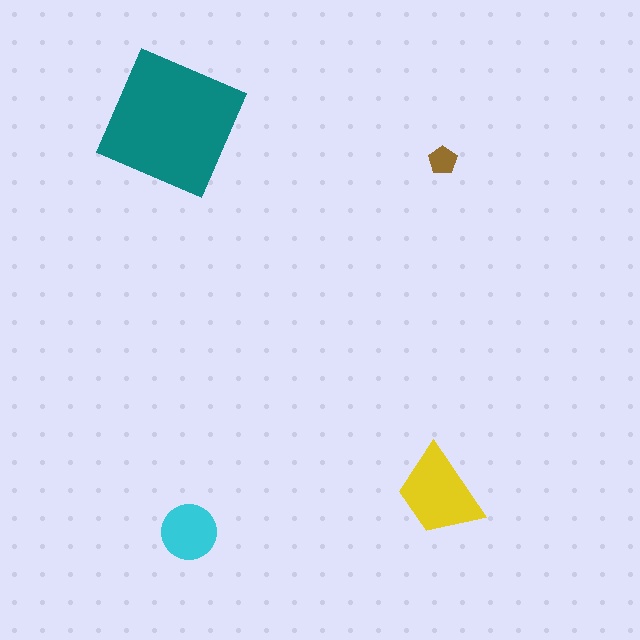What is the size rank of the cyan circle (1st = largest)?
3rd.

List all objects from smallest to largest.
The brown pentagon, the cyan circle, the yellow trapezoid, the teal square.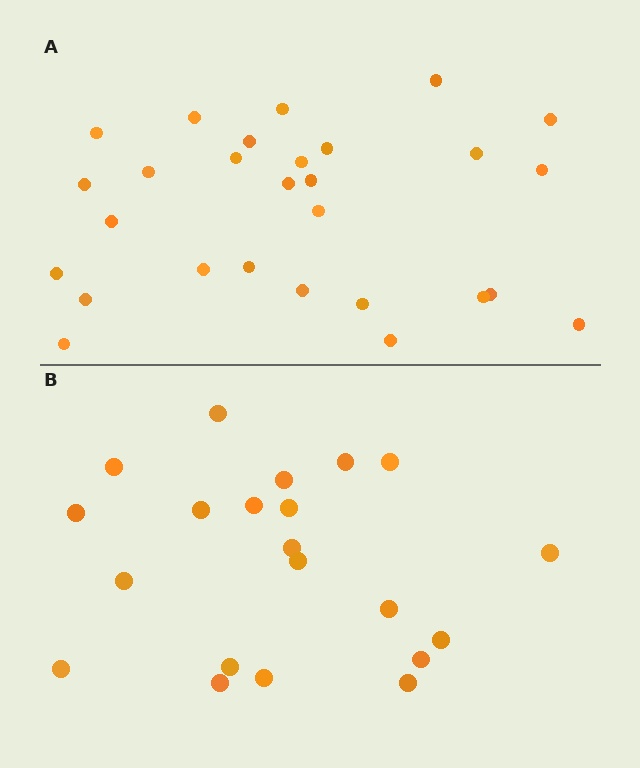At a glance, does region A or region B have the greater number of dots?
Region A (the top region) has more dots.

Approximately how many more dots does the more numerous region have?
Region A has roughly 8 or so more dots than region B.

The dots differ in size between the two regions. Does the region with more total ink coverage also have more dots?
No. Region B has more total ink coverage because its dots are larger, but region A actually contains more individual dots. Total area can be misleading — the number of items is what matters here.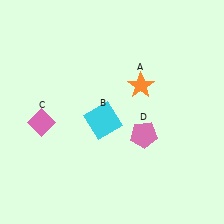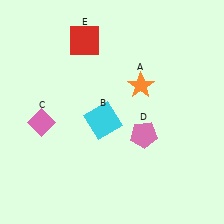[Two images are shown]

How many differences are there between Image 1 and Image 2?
There is 1 difference between the two images.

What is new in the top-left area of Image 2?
A red square (E) was added in the top-left area of Image 2.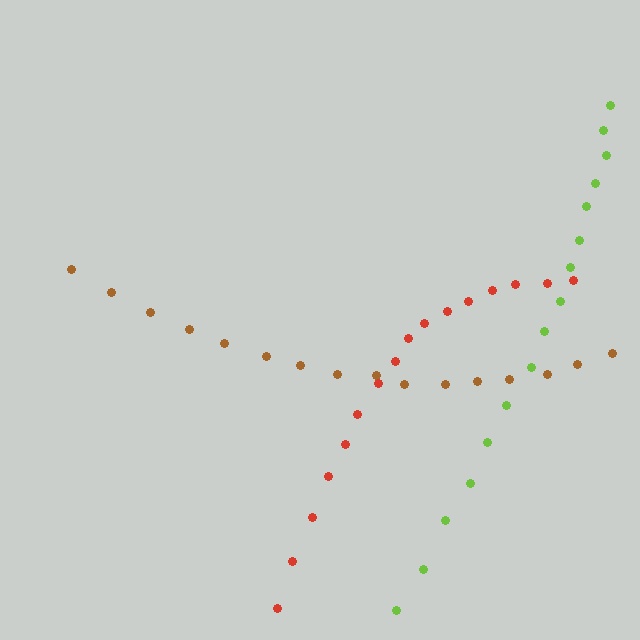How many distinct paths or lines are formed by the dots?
There are 3 distinct paths.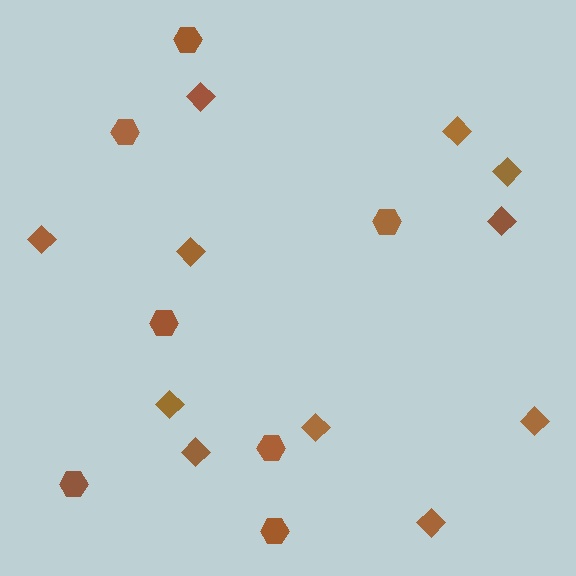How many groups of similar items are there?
There are 2 groups: one group of diamonds (11) and one group of hexagons (7).